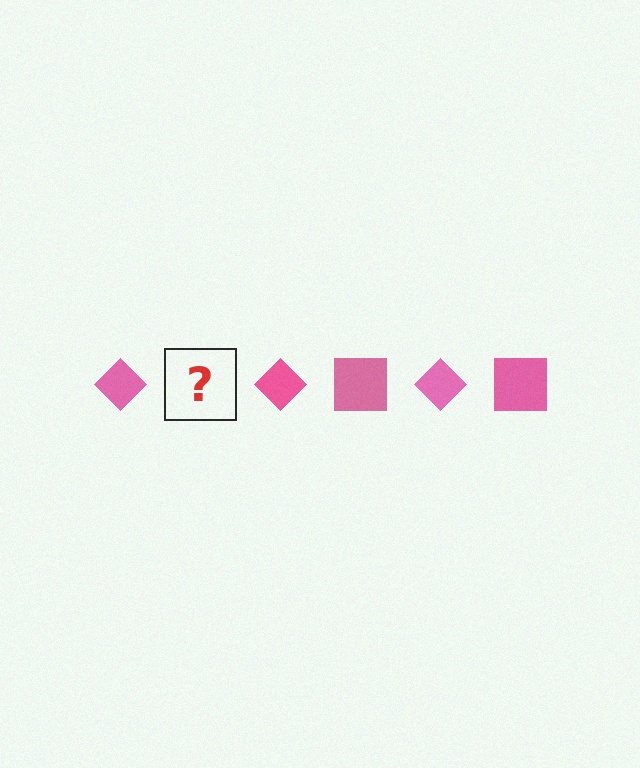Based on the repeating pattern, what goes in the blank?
The blank should be a pink square.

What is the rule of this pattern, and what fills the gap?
The rule is that the pattern cycles through diamond, square shapes in pink. The gap should be filled with a pink square.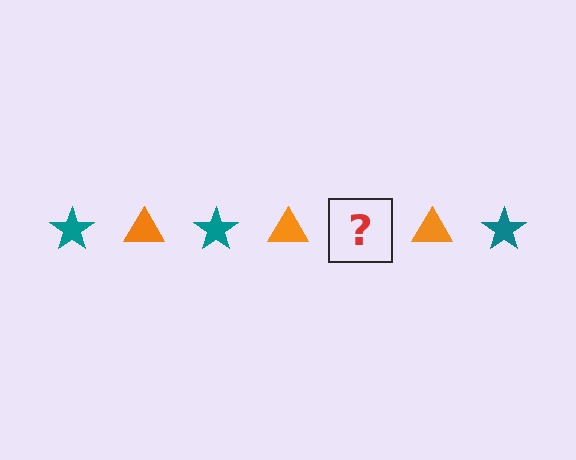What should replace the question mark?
The question mark should be replaced with a teal star.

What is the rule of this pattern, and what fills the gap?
The rule is that the pattern alternates between teal star and orange triangle. The gap should be filled with a teal star.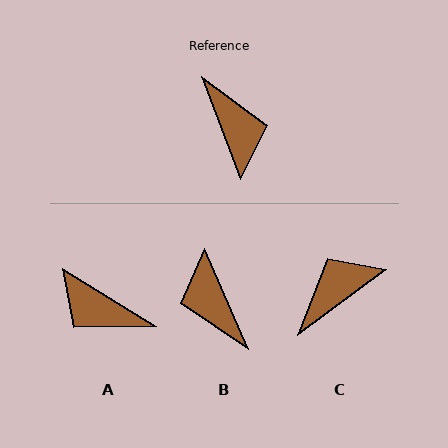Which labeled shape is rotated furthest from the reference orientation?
B, about 177 degrees away.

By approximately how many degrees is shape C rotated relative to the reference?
Approximately 106 degrees counter-clockwise.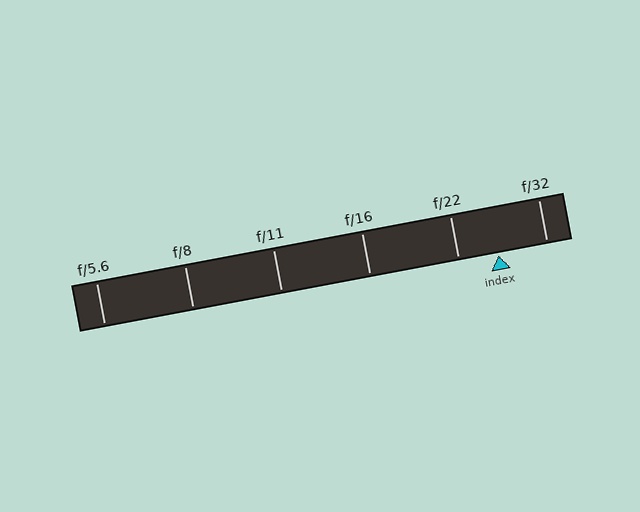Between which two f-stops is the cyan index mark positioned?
The index mark is between f/22 and f/32.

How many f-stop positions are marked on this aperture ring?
There are 6 f-stop positions marked.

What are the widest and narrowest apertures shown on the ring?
The widest aperture shown is f/5.6 and the narrowest is f/32.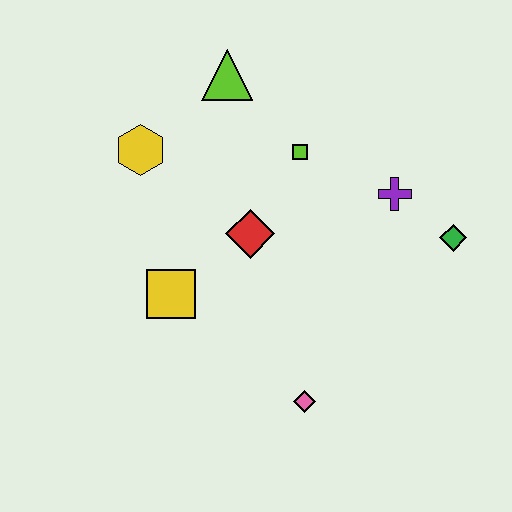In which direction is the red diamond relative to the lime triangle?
The red diamond is below the lime triangle.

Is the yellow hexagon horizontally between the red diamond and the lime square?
No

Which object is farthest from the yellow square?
The green diamond is farthest from the yellow square.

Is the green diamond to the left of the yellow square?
No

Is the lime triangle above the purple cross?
Yes